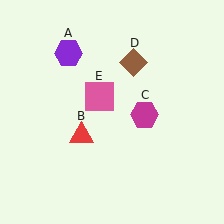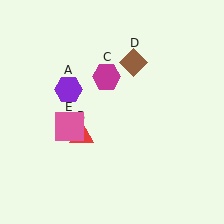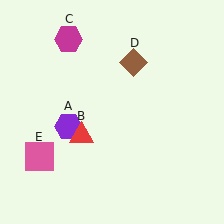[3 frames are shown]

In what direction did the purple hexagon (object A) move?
The purple hexagon (object A) moved down.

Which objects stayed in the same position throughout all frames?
Red triangle (object B) and brown diamond (object D) remained stationary.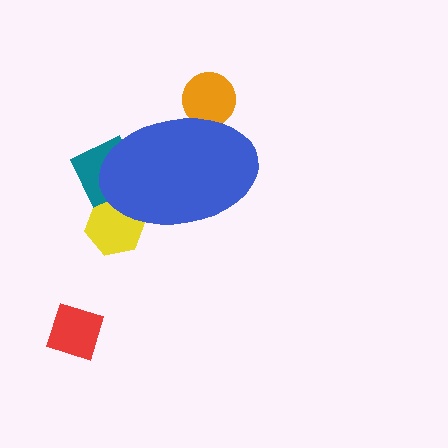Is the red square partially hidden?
No, the red square is fully visible.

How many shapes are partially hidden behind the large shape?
3 shapes are partially hidden.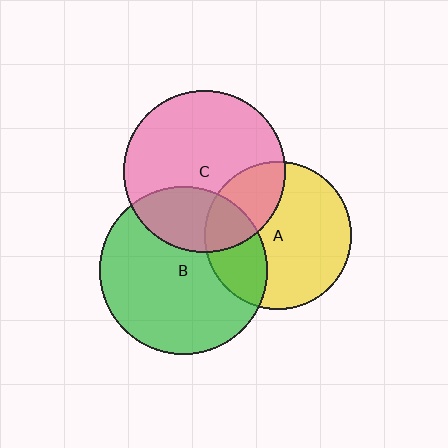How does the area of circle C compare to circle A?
Approximately 1.2 times.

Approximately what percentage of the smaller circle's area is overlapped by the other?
Approximately 30%.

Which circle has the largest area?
Circle B (green).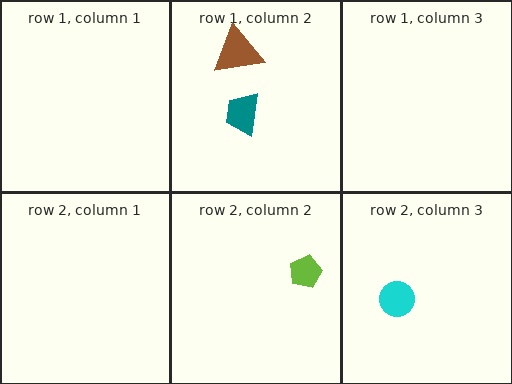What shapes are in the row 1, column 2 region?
The teal trapezoid, the brown triangle.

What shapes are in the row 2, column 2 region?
The lime pentagon.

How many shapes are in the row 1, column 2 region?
2.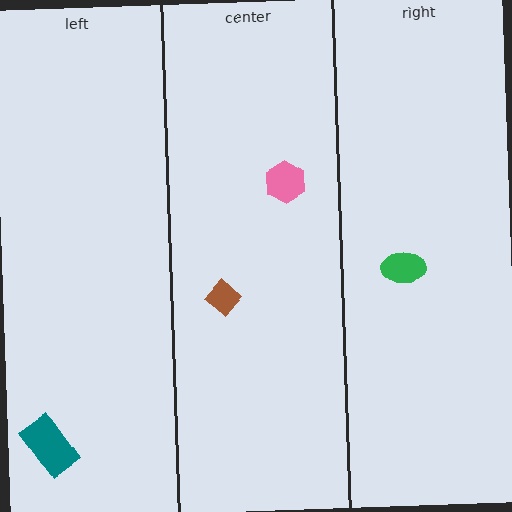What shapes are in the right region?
The green ellipse.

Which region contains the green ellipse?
The right region.